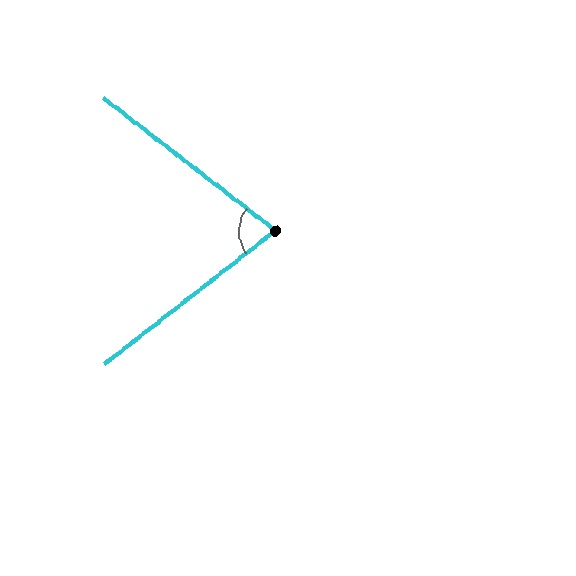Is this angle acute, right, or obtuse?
It is acute.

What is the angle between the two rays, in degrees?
Approximately 75 degrees.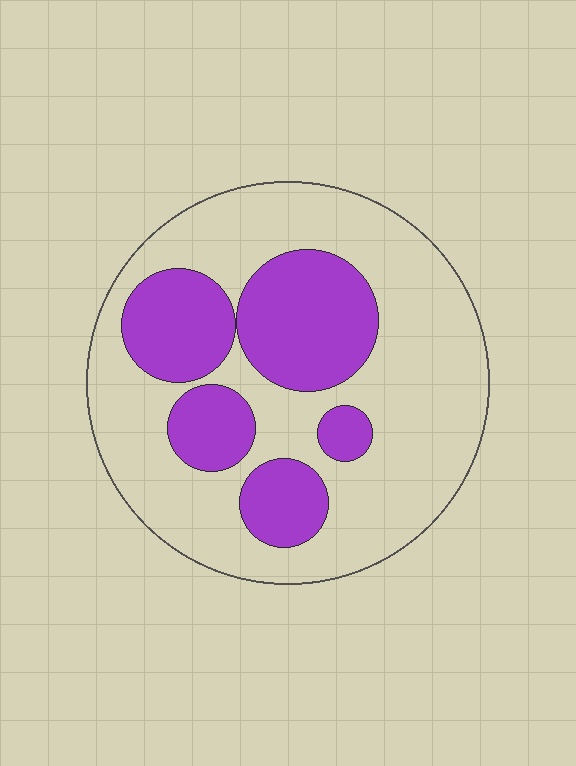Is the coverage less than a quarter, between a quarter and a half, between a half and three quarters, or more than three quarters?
Between a quarter and a half.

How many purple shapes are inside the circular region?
5.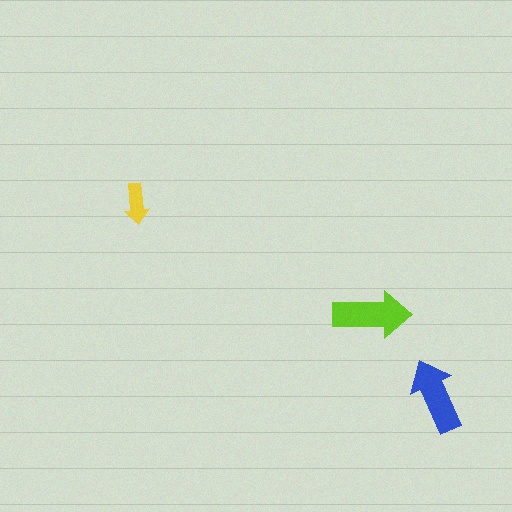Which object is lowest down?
The blue arrow is bottommost.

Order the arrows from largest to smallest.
the lime one, the blue one, the yellow one.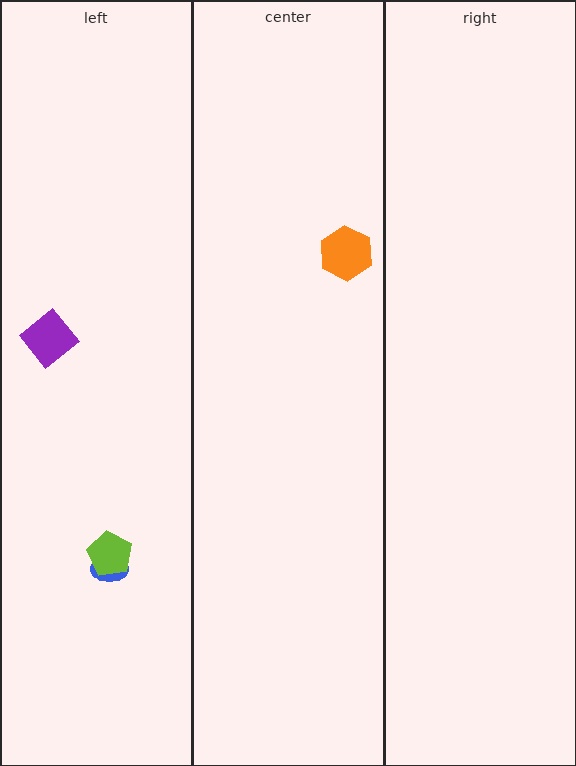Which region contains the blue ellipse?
The left region.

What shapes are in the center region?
The orange hexagon.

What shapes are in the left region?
The blue ellipse, the lime pentagon, the purple diamond.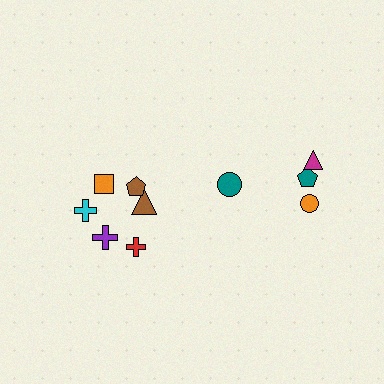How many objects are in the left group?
There are 6 objects.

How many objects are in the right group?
There are 4 objects.